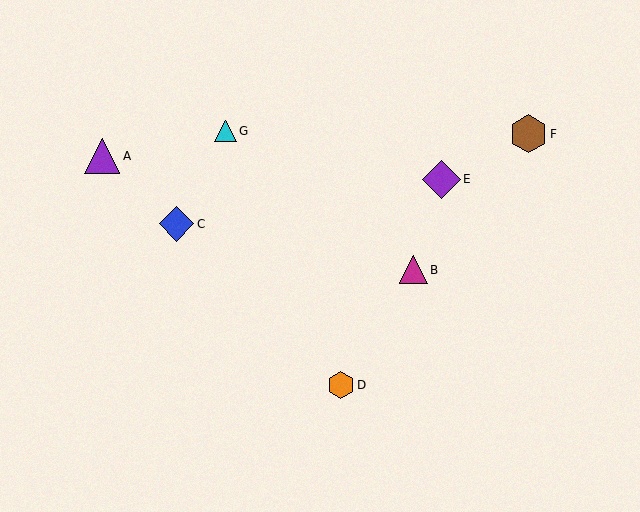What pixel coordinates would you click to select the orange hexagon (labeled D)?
Click at (341, 385) to select the orange hexagon D.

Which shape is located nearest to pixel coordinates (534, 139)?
The brown hexagon (labeled F) at (528, 134) is nearest to that location.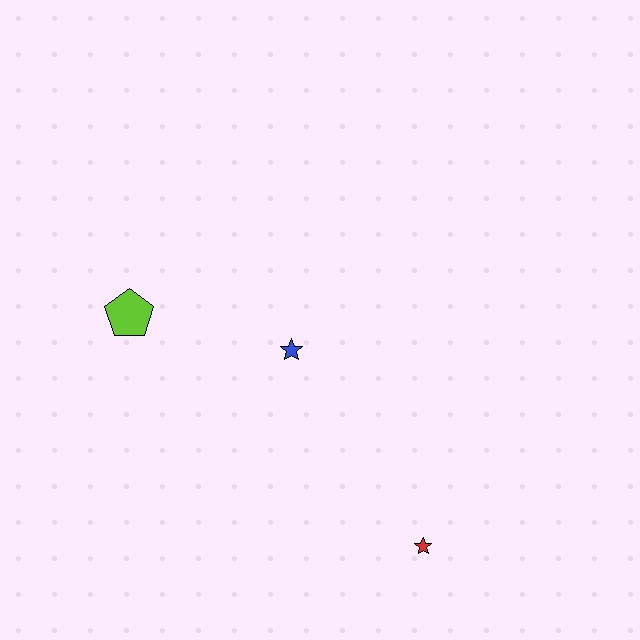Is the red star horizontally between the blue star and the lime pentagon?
No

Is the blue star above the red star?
Yes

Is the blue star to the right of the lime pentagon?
Yes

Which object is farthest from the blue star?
The red star is farthest from the blue star.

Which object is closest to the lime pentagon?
The blue star is closest to the lime pentagon.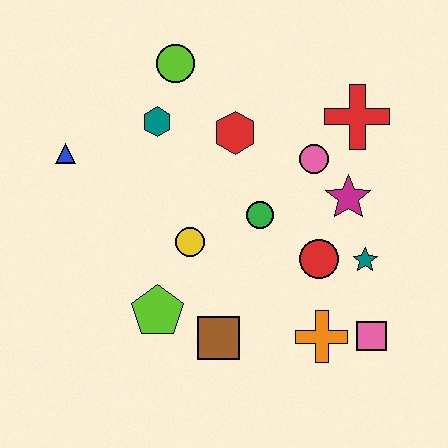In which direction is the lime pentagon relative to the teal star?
The lime pentagon is to the left of the teal star.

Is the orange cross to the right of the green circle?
Yes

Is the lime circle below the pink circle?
No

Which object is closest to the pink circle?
The magenta star is closest to the pink circle.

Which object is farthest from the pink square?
The blue triangle is farthest from the pink square.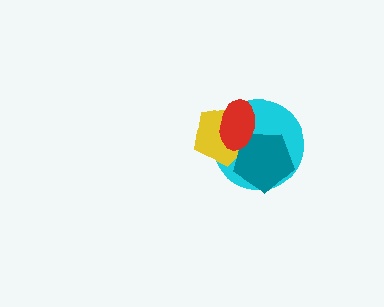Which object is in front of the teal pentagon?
The red ellipse is in front of the teal pentagon.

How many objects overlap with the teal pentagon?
3 objects overlap with the teal pentagon.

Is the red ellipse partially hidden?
No, no other shape covers it.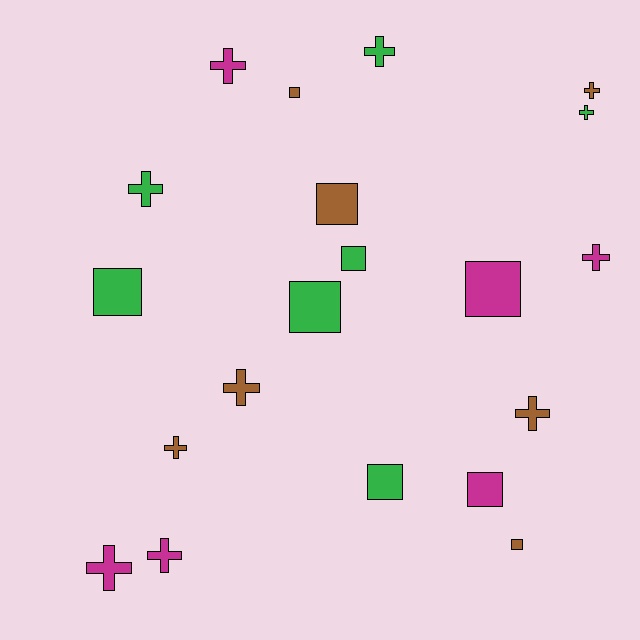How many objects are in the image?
There are 20 objects.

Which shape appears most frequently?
Cross, with 11 objects.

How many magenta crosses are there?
There are 4 magenta crosses.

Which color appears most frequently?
Green, with 7 objects.